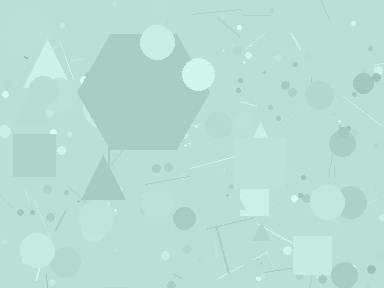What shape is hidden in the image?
A hexagon is hidden in the image.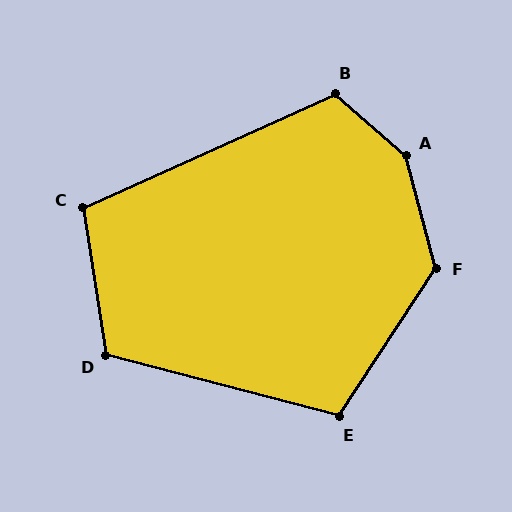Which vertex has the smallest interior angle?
C, at approximately 105 degrees.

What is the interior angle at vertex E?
Approximately 109 degrees (obtuse).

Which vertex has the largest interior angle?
A, at approximately 146 degrees.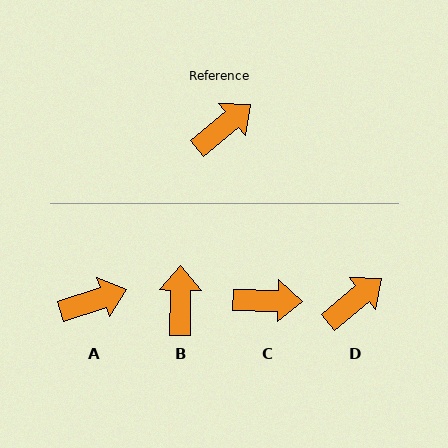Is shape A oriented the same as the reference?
No, it is off by about 21 degrees.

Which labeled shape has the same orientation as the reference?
D.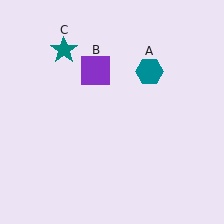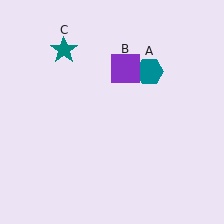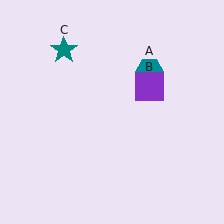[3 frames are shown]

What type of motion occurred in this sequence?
The purple square (object B) rotated clockwise around the center of the scene.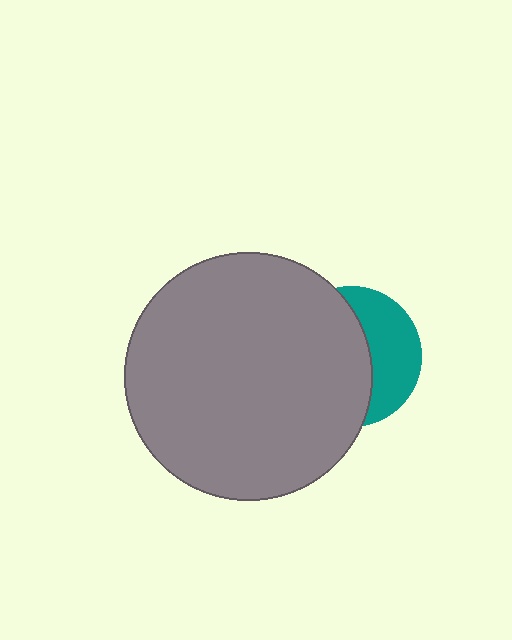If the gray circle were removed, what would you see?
You would see the complete teal circle.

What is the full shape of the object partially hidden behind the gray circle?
The partially hidden object is a teal circle.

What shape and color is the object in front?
The object in front is a gray circle.